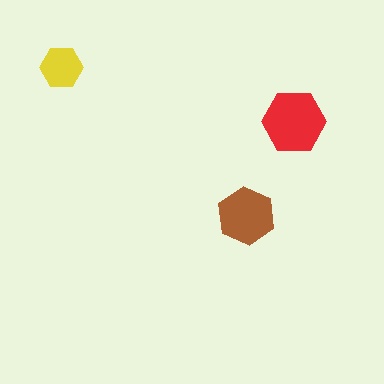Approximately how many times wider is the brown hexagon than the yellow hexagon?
About 1.5 times wider.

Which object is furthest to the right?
The red hexagon is rightmost.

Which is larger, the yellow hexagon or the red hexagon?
The red one.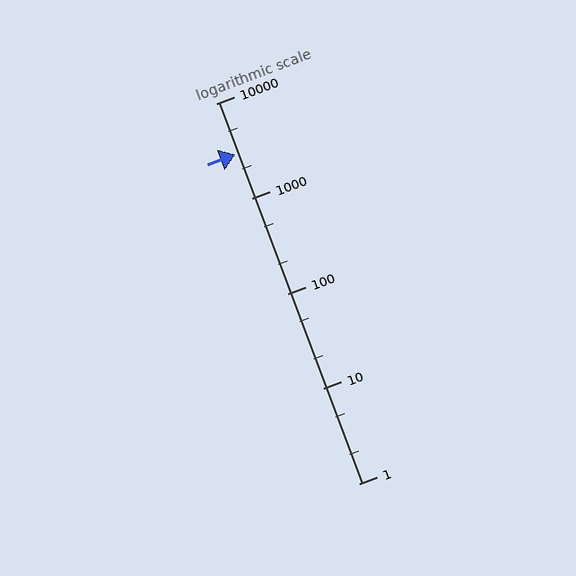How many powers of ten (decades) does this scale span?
The scale spans 4 decades, from 1 to 10000.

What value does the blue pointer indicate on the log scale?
The pointer indicates approximately 2900.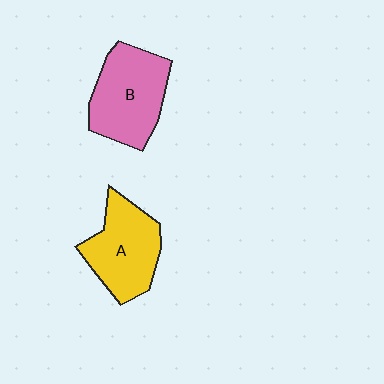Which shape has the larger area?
Shape B (pink).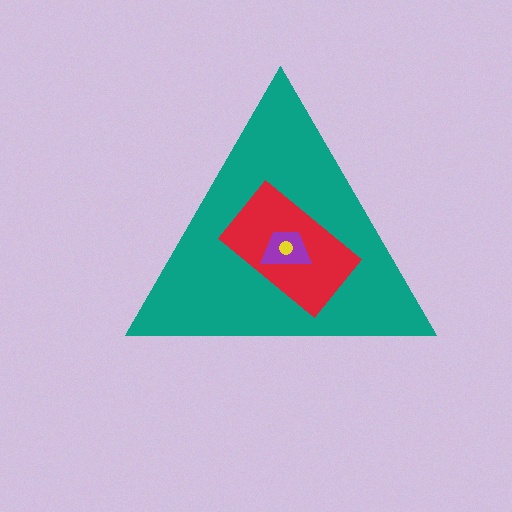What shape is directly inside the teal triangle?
The red rectangle.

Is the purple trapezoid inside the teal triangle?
Yes.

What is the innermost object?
The yellow circle.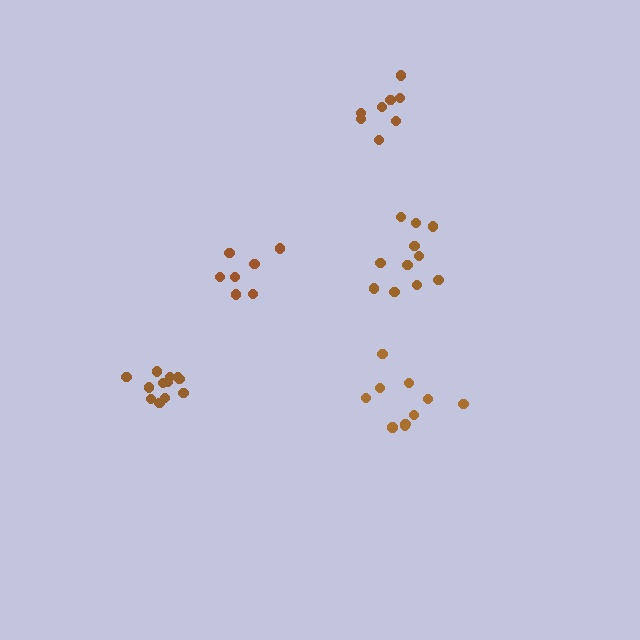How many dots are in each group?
Group 1: 10 dots, Group 2: 7 dots, Group 3: 12 dots, Group 4: 8 dots, Group 5: 11 dots (48 total).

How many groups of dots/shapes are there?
There are 5 groups.